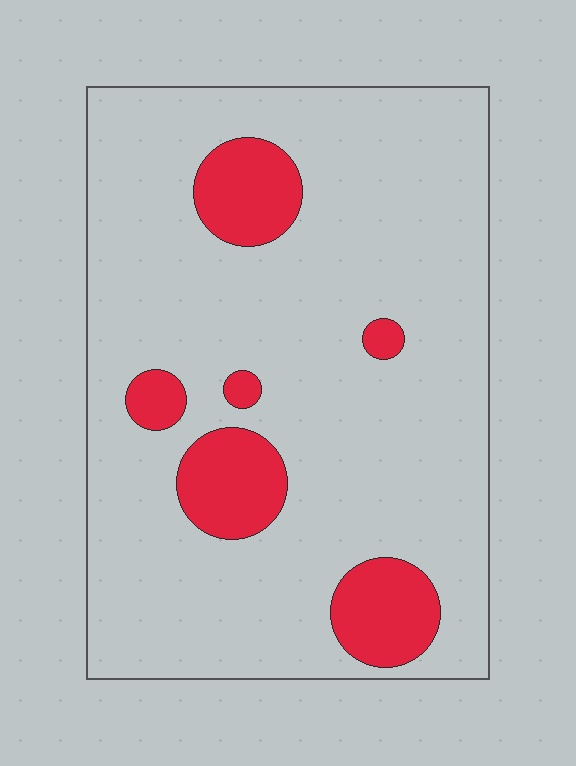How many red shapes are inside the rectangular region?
6.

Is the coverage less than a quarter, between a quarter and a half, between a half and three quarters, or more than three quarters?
Less than a quarter.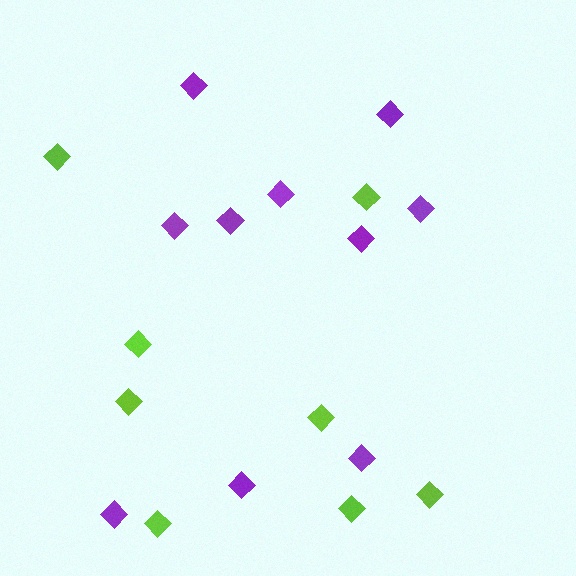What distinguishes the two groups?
There are 2 groups: one group of purple diamonds (10) and one group of lime diamonds (8).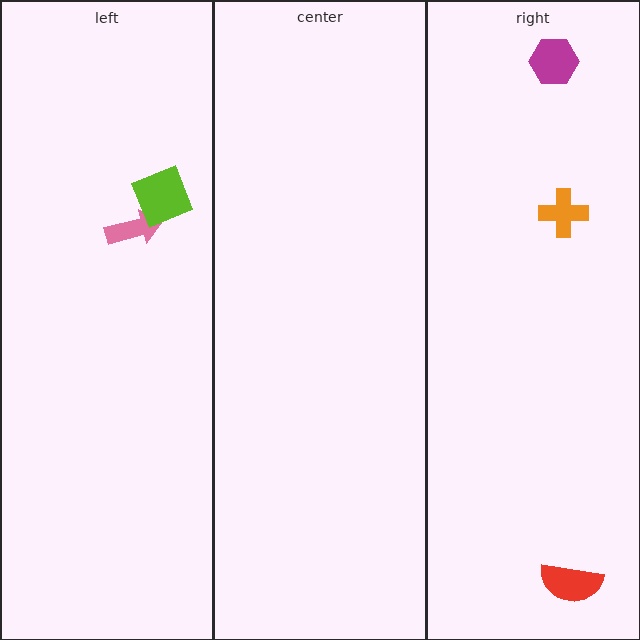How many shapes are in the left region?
2.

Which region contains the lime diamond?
The left region.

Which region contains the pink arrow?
The left region.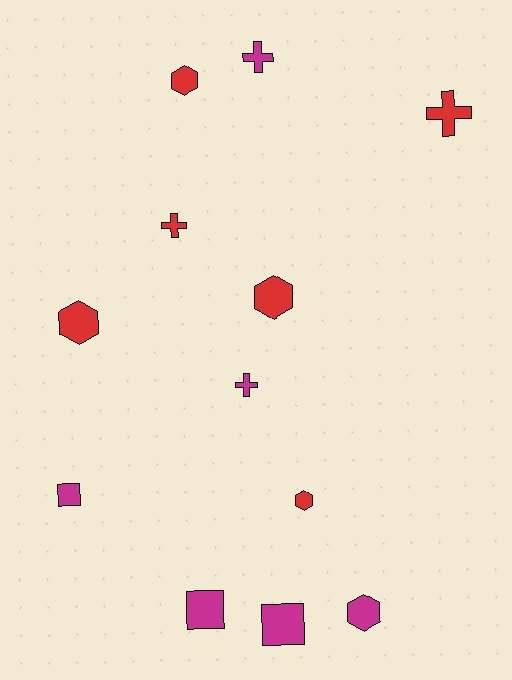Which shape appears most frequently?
Hexagon, with 5 objects.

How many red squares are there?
There are no red squares.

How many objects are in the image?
There are 12 objects.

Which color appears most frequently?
Magenta, with 6 objects.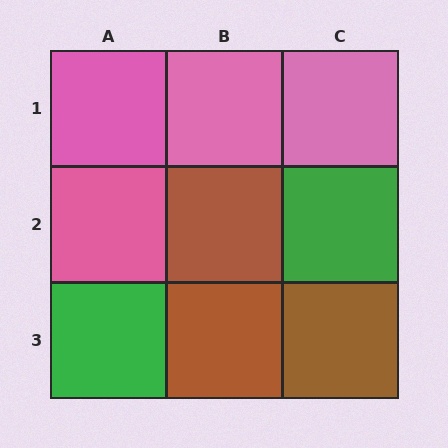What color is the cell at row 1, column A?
Pink.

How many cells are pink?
4 cells are pink.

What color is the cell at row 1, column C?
Pink.